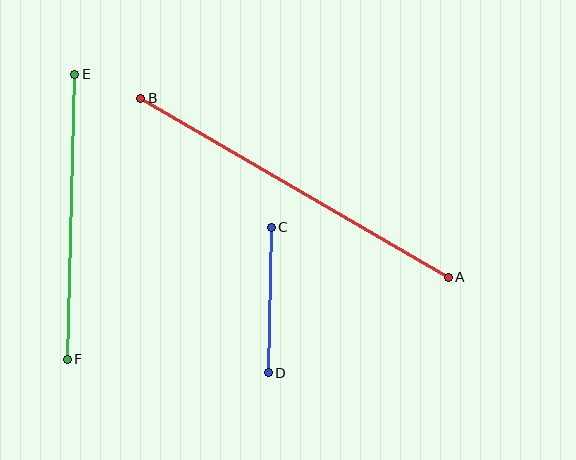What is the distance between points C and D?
The distance is approximately 145 pixels.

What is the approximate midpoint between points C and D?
The midpoint is at approximately (270, 300) pixels.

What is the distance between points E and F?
The distance is approximately 285 pixels.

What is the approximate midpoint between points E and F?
The midpoint is at approximately (71, 217) pixels.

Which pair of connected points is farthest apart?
Points A and B are farthest apart.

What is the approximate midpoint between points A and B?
The midpoint is at approximately (294, 188) pixels.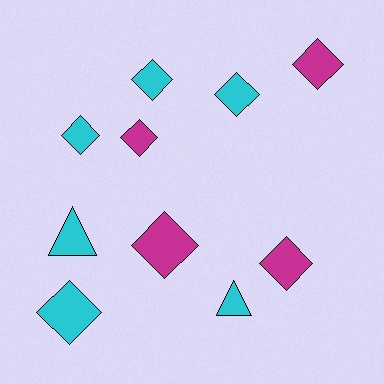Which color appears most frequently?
Cyan, with 6 objects.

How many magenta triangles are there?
There are no magenta triangles.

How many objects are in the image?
There are 10 objects.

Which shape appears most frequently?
Diamond, with 8 objects.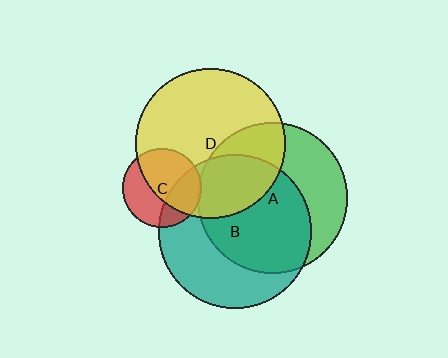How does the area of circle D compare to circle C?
Approximately 3.6 times.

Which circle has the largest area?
Circle B (teal).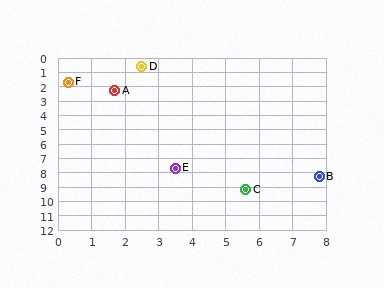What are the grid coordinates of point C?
Point C is at approximately (5.6, 9.2).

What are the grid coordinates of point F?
Point F is at approximately (0.3, 1.7).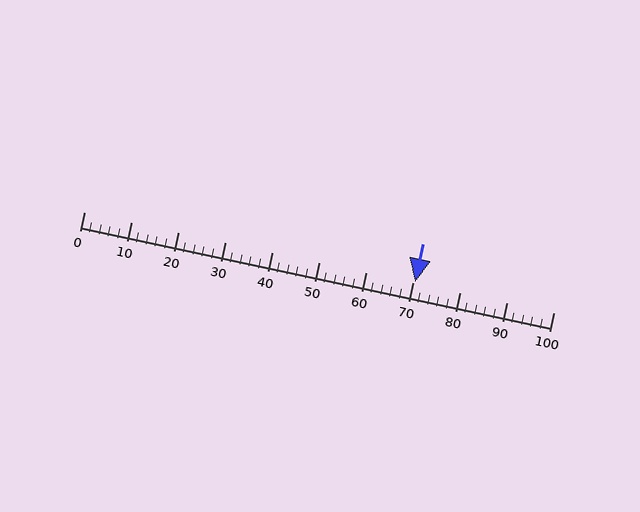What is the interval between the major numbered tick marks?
The major tick marks are spaced 10 units apart.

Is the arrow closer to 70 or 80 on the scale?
The arrow is closer to 70.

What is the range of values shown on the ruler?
The ruler shows values from 0 to 100.